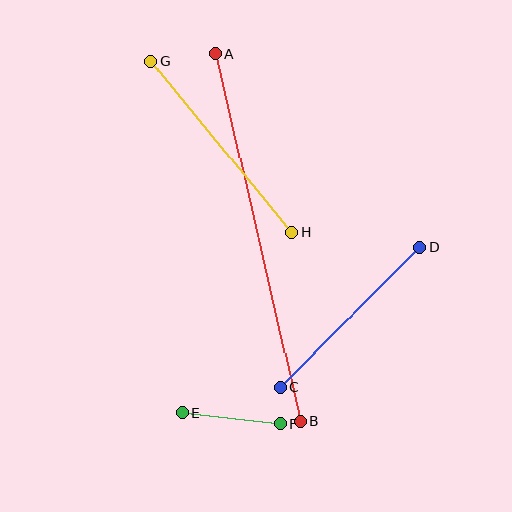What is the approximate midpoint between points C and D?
The midpoint is at approximately (350, 317) pixels.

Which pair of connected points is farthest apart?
Points A and B are farthest apart.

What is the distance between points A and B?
The distance is approximately 376 pixels.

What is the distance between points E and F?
The distance is approximately 99 pixels.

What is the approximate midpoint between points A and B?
The midpoint is at approximately (258, 237) pixels.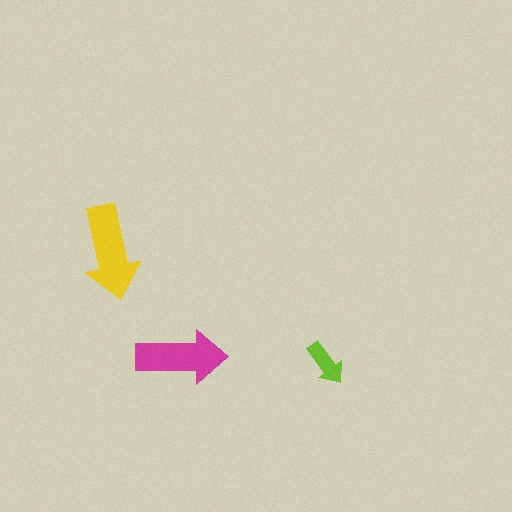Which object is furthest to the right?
The lime arrow is rightmost.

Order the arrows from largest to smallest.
the yellow one, the magenta one, the lime one.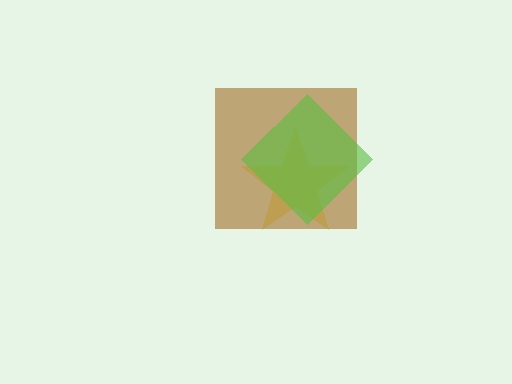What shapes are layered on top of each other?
The layered shapes are: a yellow star, a brown square, a lime diamond.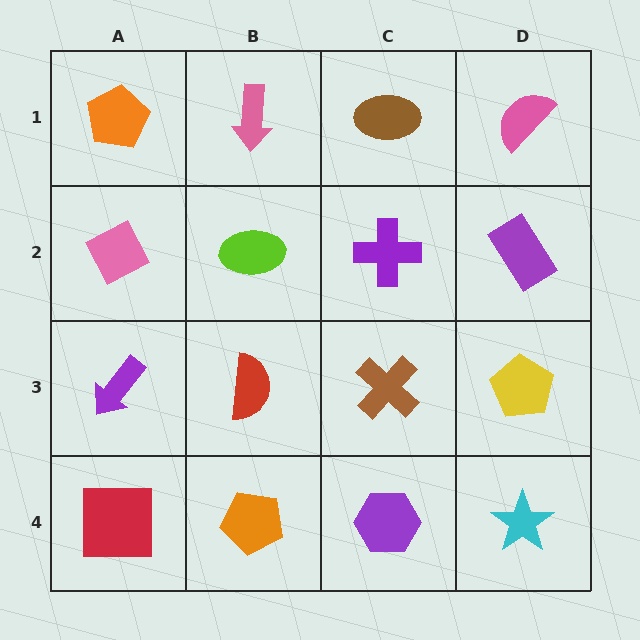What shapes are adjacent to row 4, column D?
A yellow pentagon (row 3, column D), a purple hexagon (row 4, column C).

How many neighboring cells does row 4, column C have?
3.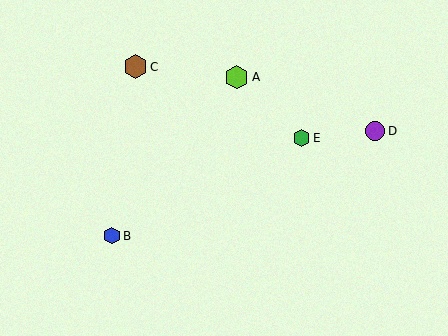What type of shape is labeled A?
Shape A is a lime hexagon.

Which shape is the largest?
The brown hexagon (labeled C) is the largest.